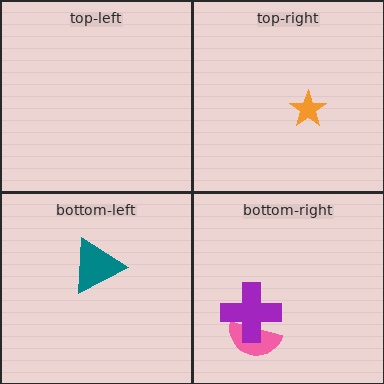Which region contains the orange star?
The top-right region.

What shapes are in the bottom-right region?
The pink semicircle, the purple cross.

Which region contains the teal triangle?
The bottom-left region.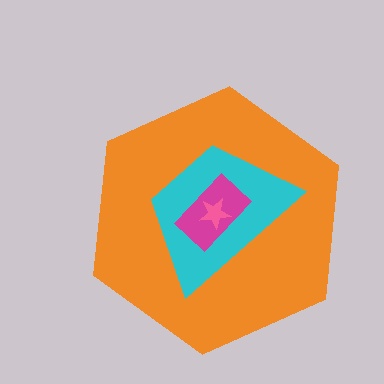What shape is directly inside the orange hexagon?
The cyan trapezoid.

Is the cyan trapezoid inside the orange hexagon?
Yes.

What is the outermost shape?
The orange hexagon.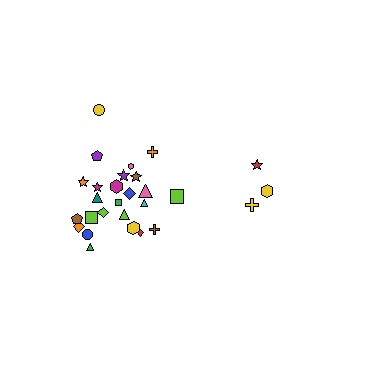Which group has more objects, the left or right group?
The left group.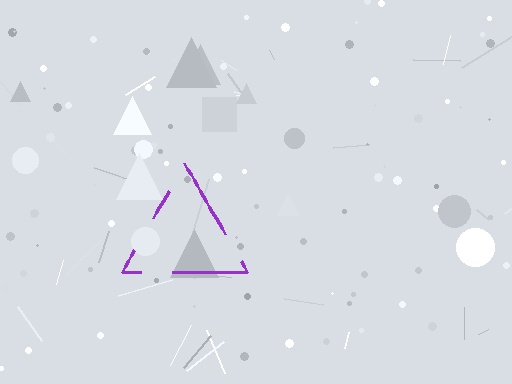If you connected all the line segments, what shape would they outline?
They would outline a triangle.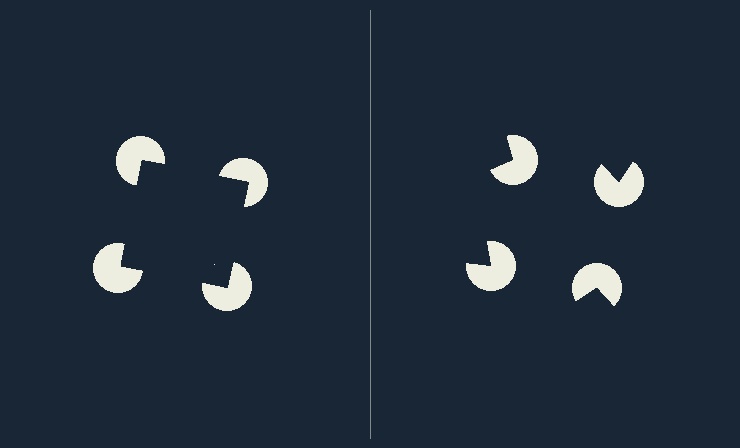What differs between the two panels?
The pac-man discs are positioned identically on both sides; only the wedge orientations differ. On the left they align to a square; on the right they are misaligned.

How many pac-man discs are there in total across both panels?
8 — 4 on each side.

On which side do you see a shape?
An illusory square appears on the left side. On the right side the wedge cuts are rotated, so no coherent shape forms.